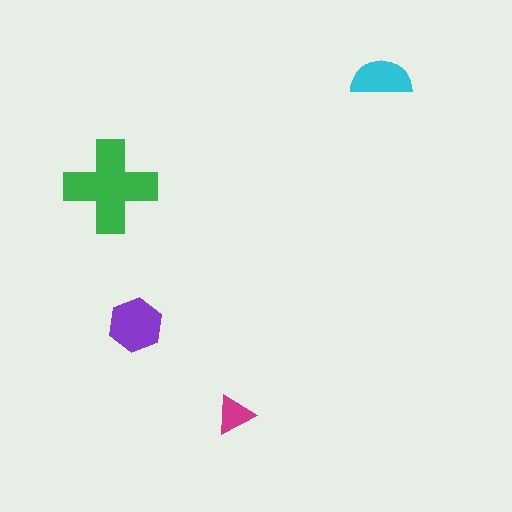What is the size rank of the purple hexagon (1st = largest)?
2nd.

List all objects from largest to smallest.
The green cross, the purple hexagon, the cyan semicircle, the magenta triangle.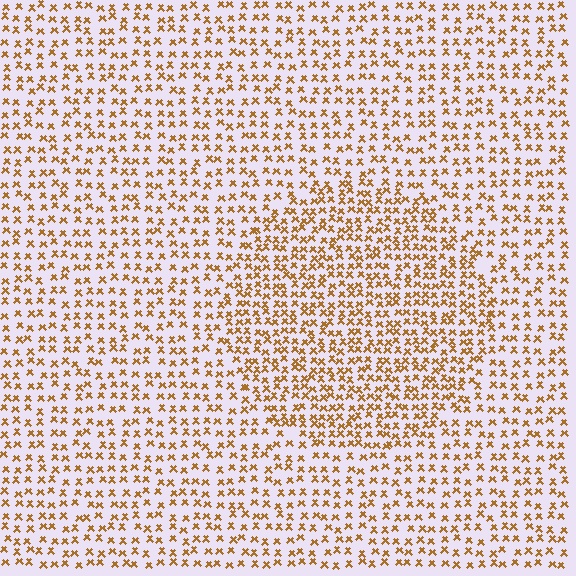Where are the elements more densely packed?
The elements are more densely packed inside the circle boundary.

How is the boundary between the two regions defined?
The boundary is defined by a change in element density (approximately 1.6x ratio). All elements are the same color, size, and shape.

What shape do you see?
I see a circle.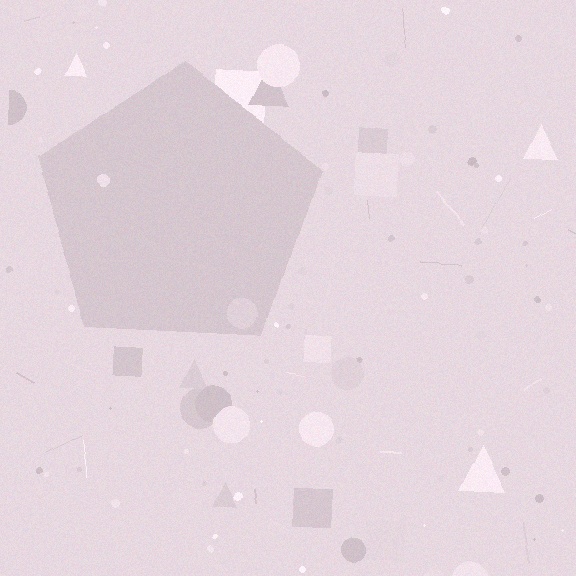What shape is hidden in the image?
A pentagon is hidden in the image.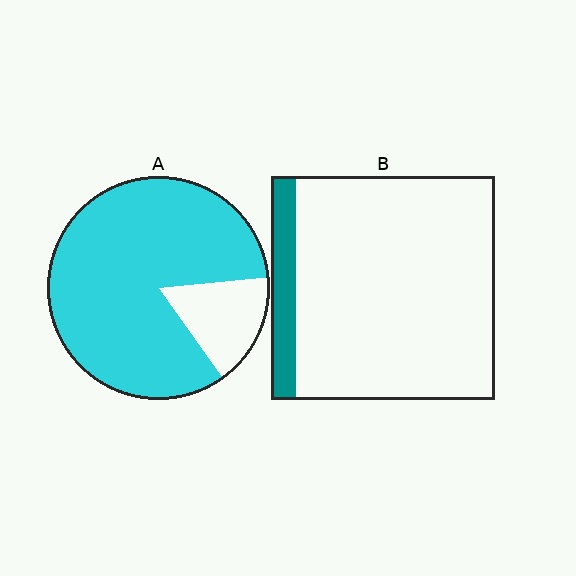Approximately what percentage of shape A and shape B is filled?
A is approximately 85% and B is approximately 10%.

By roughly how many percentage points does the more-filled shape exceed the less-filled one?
By roughly 70 percentage points (A over B).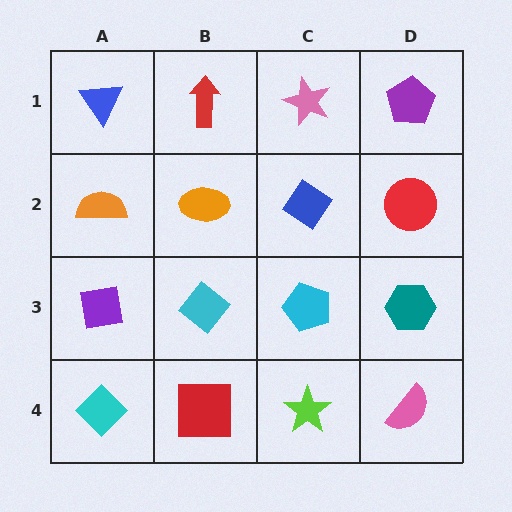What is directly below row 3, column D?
A pink semicircle.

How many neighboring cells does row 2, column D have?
3.